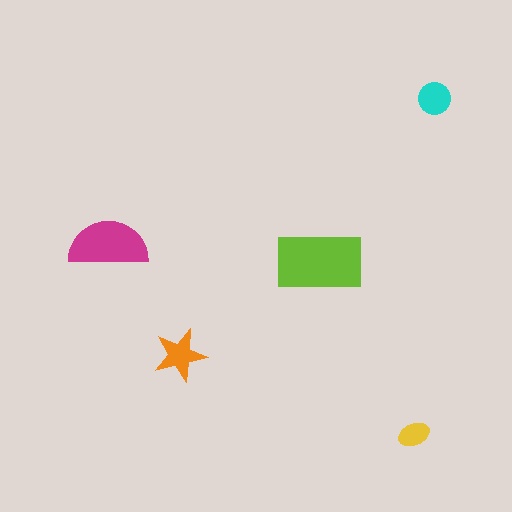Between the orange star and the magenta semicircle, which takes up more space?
The magenta semicircle.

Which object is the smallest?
The yellow ellipse.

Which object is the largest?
The lime rectangle.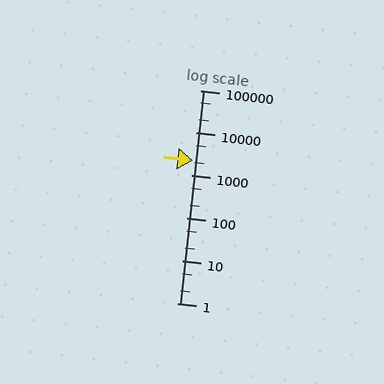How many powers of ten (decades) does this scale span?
The scale spans 5 decades, from 1 to 100000.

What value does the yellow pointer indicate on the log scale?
The pointer indicates approximately 2200.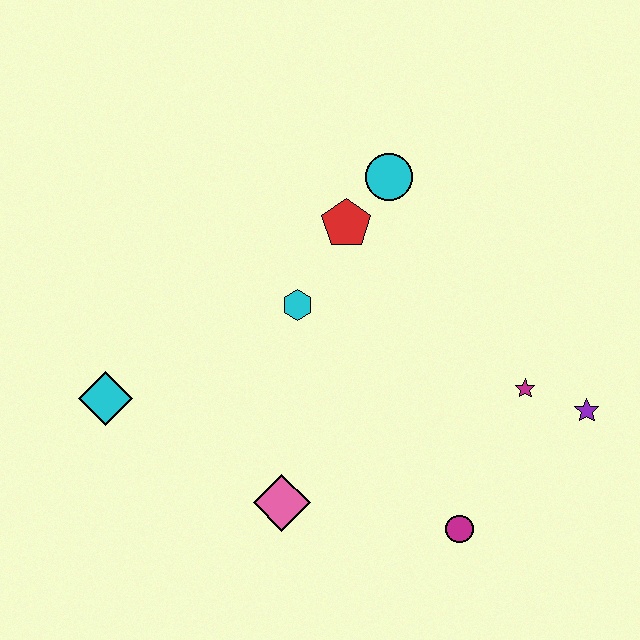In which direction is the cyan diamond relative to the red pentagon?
The cyan diamond is to the left of the red pentagon.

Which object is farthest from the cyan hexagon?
The purple star is farthest from the cyan hexagon.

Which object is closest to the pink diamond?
The magenta circle is closest to the pink diamond.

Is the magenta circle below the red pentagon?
Yes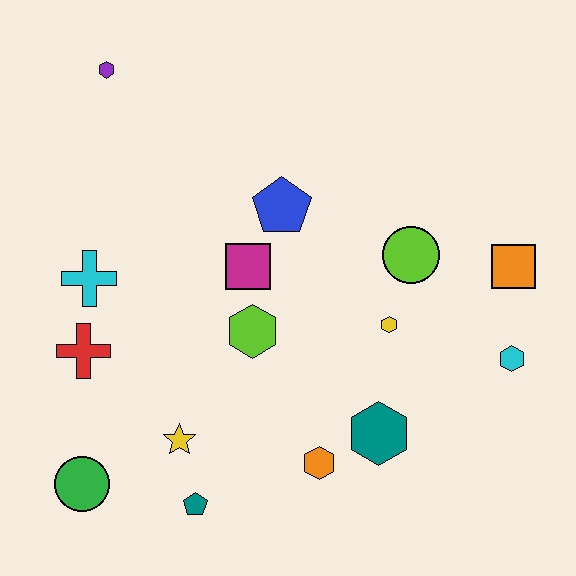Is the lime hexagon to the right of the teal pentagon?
Yes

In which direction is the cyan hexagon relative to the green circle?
The cyan hexagon is to the right of the green circle.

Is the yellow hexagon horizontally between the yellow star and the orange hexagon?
No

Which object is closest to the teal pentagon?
The yellow star is closest to the teal pentagon.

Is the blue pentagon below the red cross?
No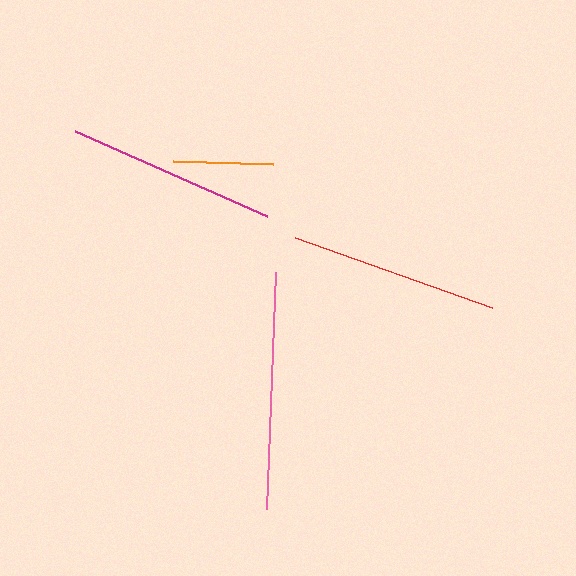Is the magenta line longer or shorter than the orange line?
The magenta line is longer than the orange line.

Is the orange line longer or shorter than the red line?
The red line is longer than the orange line.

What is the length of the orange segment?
The orange segment is approximately 100 pixels long.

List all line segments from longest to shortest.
From longest to shortest: pink, magenta, red, orange.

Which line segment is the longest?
The pink line is the longest at approximately 237 pixels.